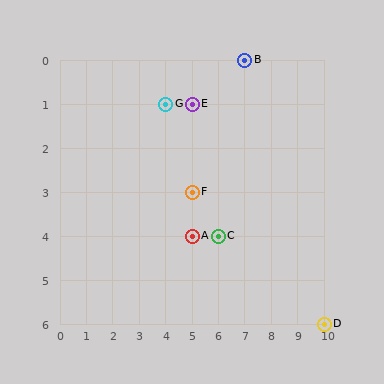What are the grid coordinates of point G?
Point G is at grid coordinates (4, 1).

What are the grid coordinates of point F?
Point F is at grid coordinates (5, 3).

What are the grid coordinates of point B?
Point B is at grid coordinates (7, 0).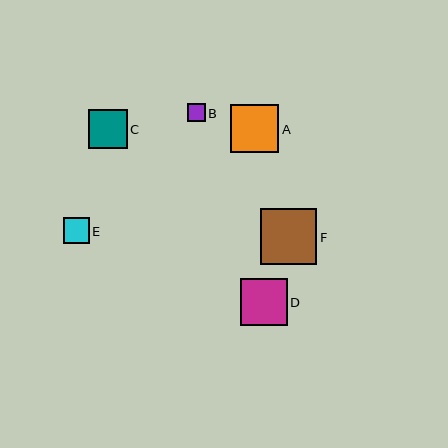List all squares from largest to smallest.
From largest to smallest: F, A, D, C, E, B.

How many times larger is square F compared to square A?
Square F is approximately 1.2 times the size of square A.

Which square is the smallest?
Square B is the smallest with a size of approximately 18 pixels.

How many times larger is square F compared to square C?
Square F is approximately 1.5 times the size of square C.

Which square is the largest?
Square F is the largest with a size of approximately 56 pixels.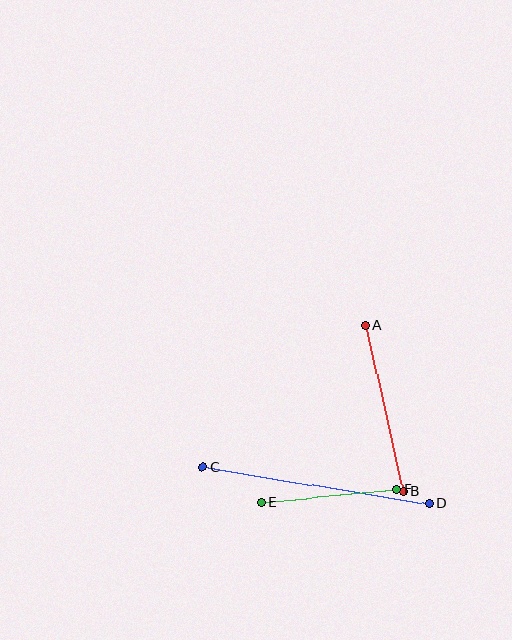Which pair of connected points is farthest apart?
Points C and D are farthest apart.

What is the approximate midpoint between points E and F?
The midpoint is at approximately (329, 496) pixels.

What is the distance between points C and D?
The distance is approximately 229 pixels.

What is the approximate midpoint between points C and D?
The midpoint is at approximately (316, 485) pixels.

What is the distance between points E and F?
The distance is approximately 136 pixels.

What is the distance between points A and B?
The distance is approximately 170 pixels.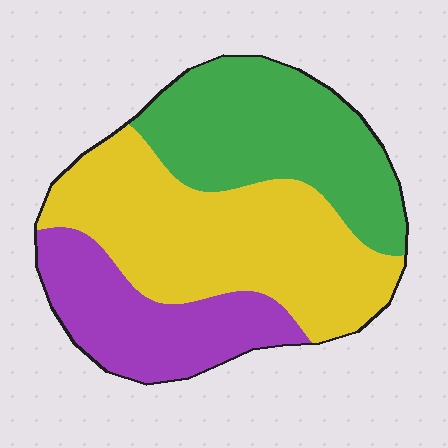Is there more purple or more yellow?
Yellow.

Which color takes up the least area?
Purple, at roughly 25%.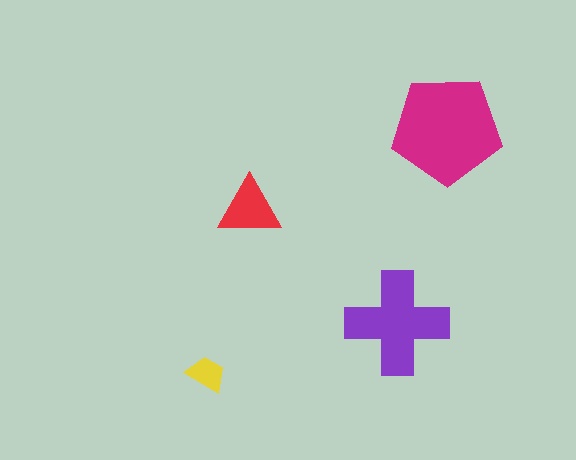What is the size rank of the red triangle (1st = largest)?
3rd.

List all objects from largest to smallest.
The magenta pentagon, the purple cross, the red triangle, the yellow trapezoid.